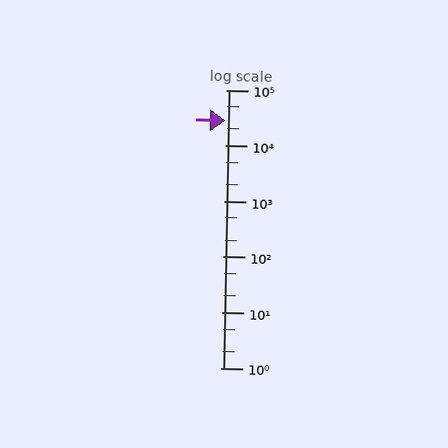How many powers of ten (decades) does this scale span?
The scale spans 5 decades, from 1 to 100000.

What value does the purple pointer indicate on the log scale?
The pointer indicates approximately 28000.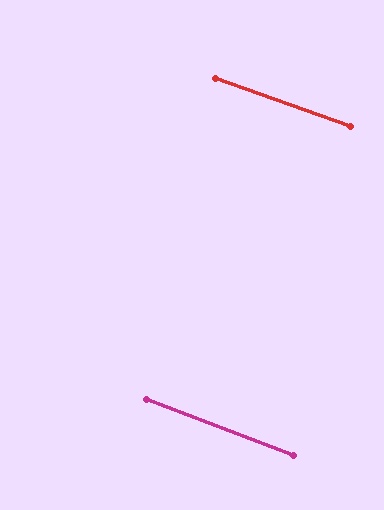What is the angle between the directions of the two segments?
Approximately 1 degree.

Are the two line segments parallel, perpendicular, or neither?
Parallel — their directions differ by only 1.1°.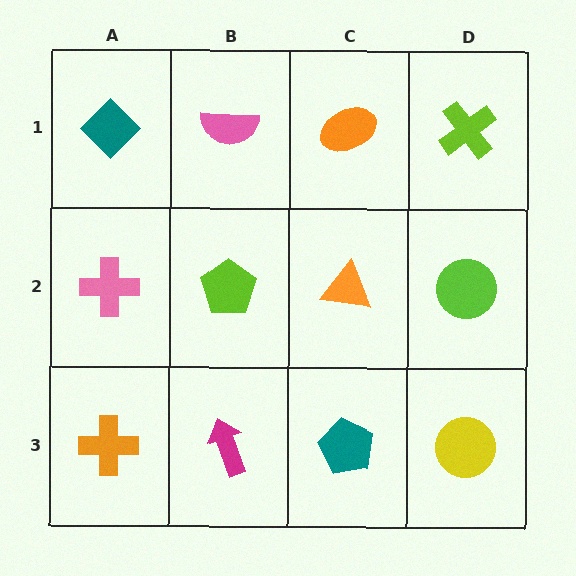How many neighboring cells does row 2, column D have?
3.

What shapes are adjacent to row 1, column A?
A pink cross (row 2, column A), a pink semicircle (row 1, column B).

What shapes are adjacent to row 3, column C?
An orange triangle (row 2, column C), a magenta arrow (row 3, column B), a yellow circle (row 3, column D).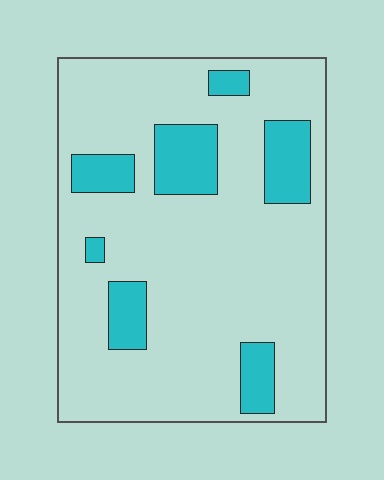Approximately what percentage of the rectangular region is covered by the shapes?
Approximately 20%.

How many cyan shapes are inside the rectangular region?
7.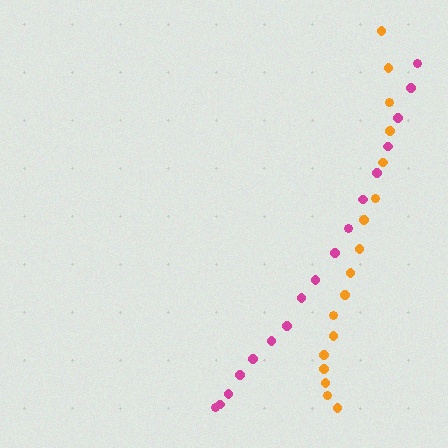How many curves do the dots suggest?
There are 2 distinct paths.